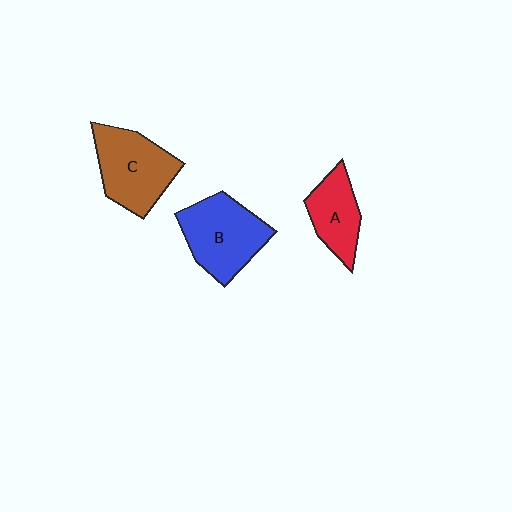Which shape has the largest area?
Shape B (blue).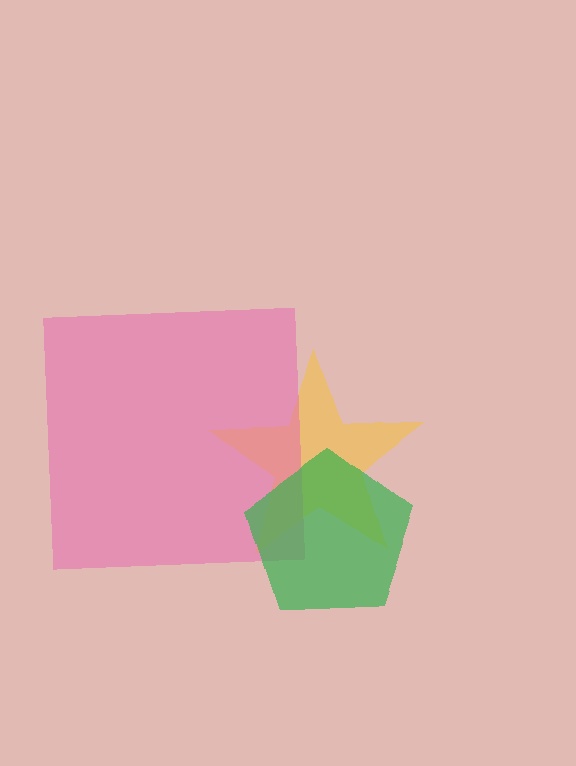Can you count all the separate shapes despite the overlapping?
Yes, there are 3 separate shapes.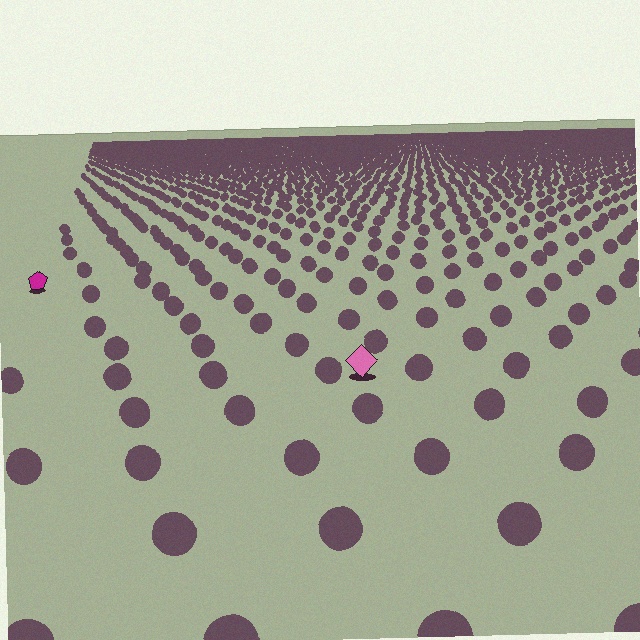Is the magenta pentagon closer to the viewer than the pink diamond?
No. The pink diamond is closer — you can tell from the texture gradient: the ground texture is coarser near it.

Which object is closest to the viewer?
The pink diamond is closest. The texture marks near it are larger and more spread out.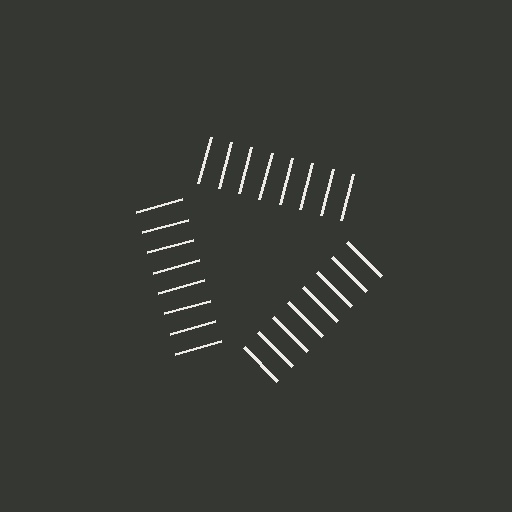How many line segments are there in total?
24 — 8 along each of the 3 edges.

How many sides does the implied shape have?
3 sides — the line-ends trace a triangle.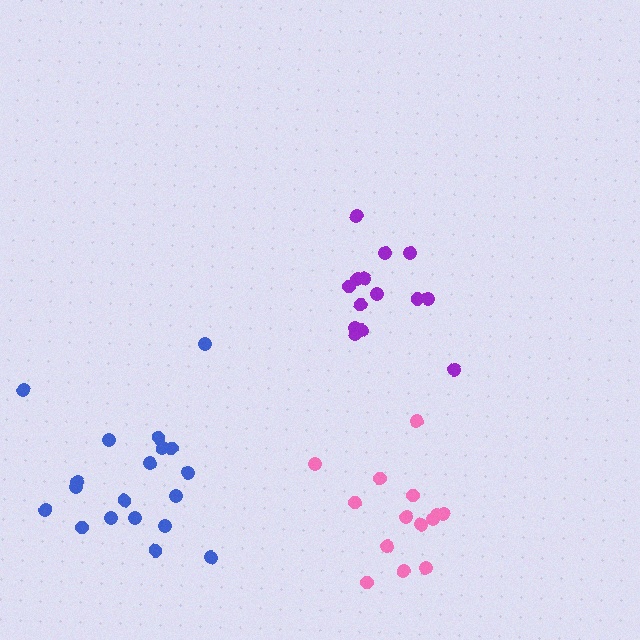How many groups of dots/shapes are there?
There are 3 groups.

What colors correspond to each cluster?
The clusters are colored: pink, blue, purple.